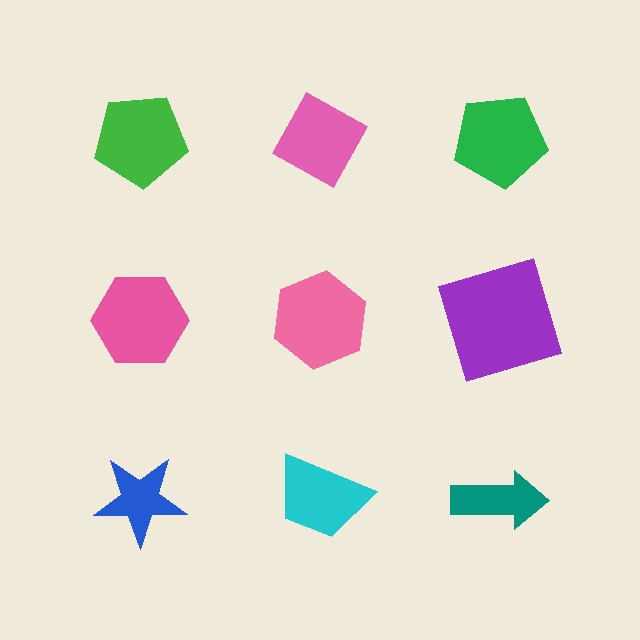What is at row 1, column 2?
A pink diamond.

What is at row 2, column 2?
A pink hexagon.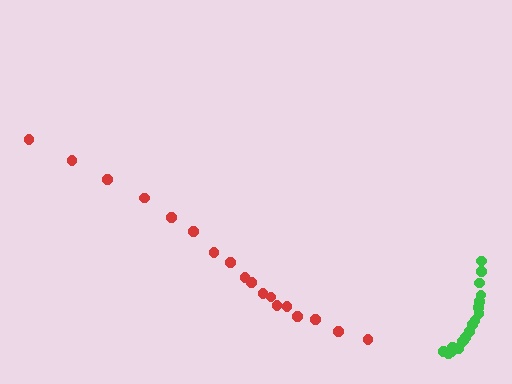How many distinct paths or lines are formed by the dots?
There are 2 distinct paths.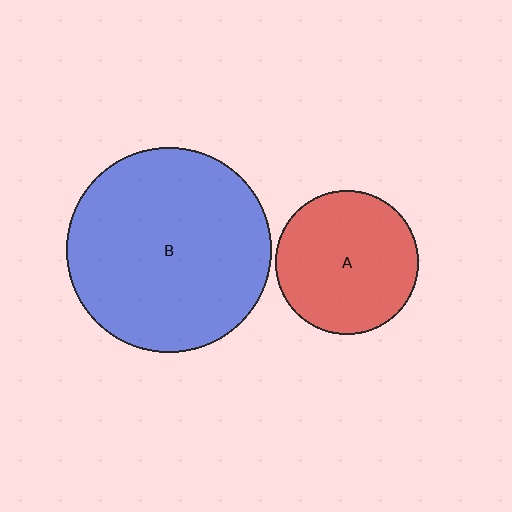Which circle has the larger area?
Circle B (blue).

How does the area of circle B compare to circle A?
Approximately 2.1 times.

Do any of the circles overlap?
No, none of the circles overlap.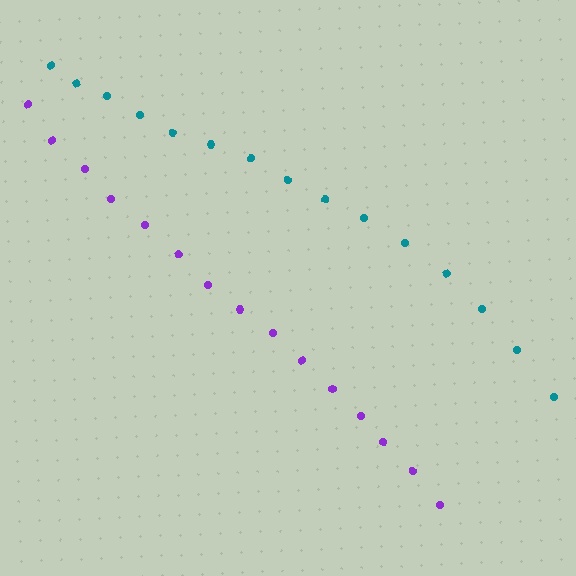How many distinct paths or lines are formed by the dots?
There are 2 distinct paths.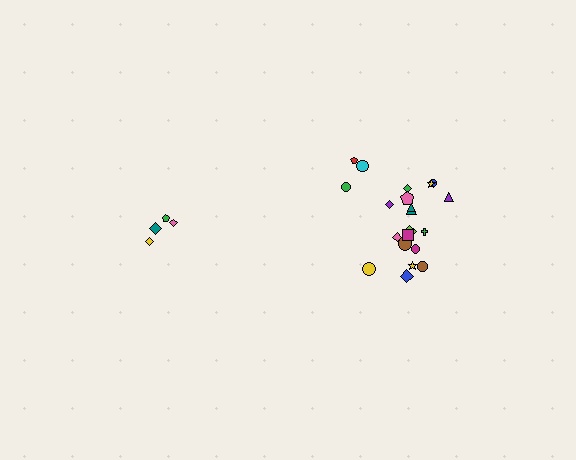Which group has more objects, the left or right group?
The right group.